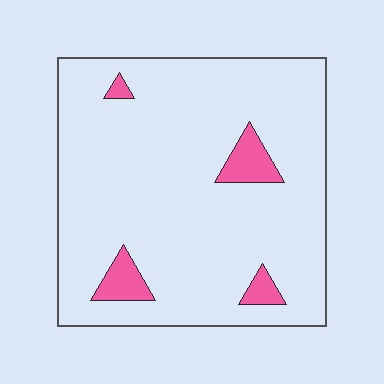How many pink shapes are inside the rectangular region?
4.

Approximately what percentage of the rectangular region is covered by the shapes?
Approximately 10%.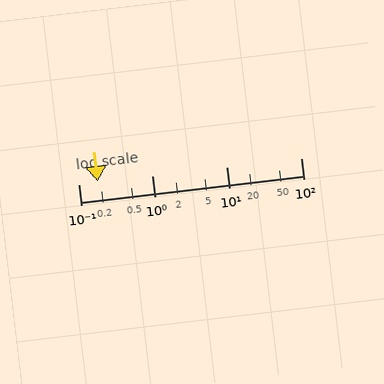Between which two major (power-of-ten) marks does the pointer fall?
The pointer is between 0.1 and 1.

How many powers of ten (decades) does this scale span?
The scale spans 3 decades, from 0.1 to 100.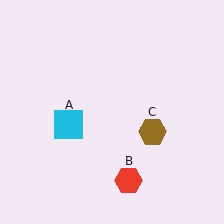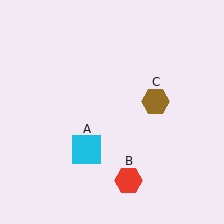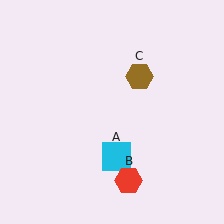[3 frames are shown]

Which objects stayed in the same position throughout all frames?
Red hexagon (object B) remained stationary.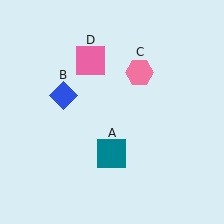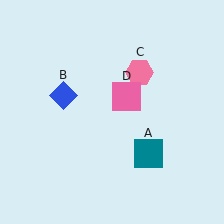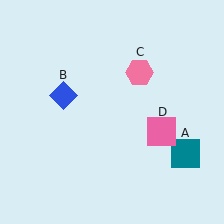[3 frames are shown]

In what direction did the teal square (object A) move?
The teal square (object A) moved right.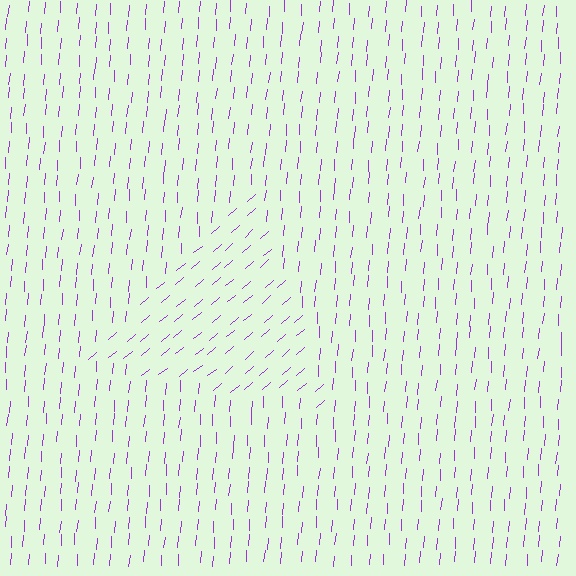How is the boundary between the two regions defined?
The boundary is defined purely by a change in line orientation (approximately 45 degrees difference). All lines are the same color and thickness.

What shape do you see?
I see a triangle.